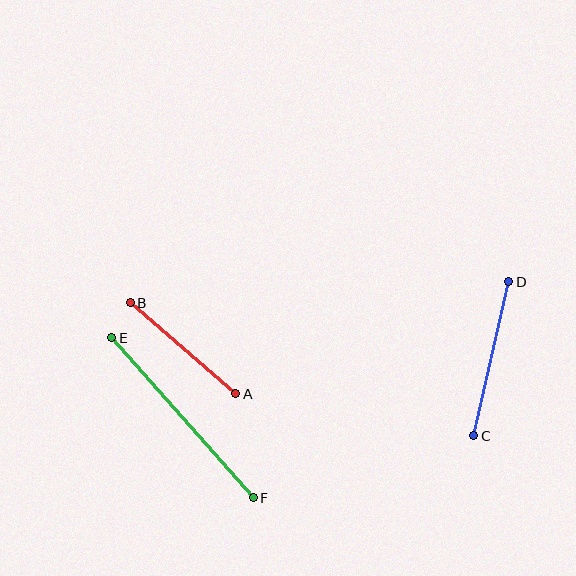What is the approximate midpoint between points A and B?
The midpoint is at approximately (183, 348) pixels.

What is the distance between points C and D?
The distance is approximately 158 pixels.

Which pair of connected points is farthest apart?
Points E and F are farthest apart.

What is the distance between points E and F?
The distance is approximately 214 pixels.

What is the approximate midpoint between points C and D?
The midpoint is at approximately (491, 359) pixels.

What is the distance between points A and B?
The distance is approximately 139 pixels.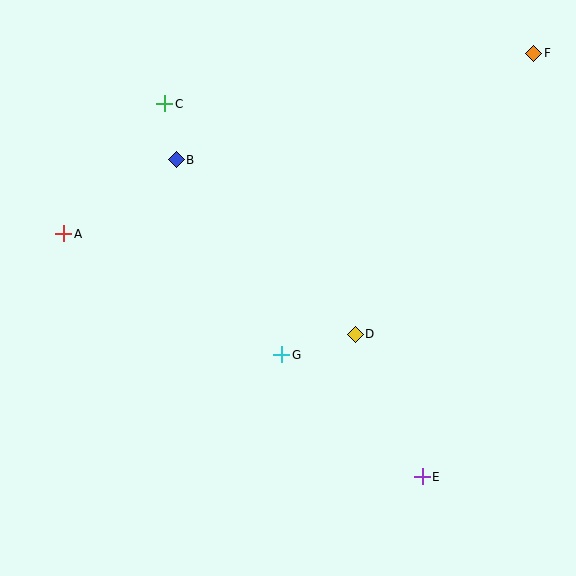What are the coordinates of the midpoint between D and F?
The midpoint between D and F is at (445, 194).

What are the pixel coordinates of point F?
Point F is at (534, 53).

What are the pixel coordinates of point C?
Point C is at (164, 104).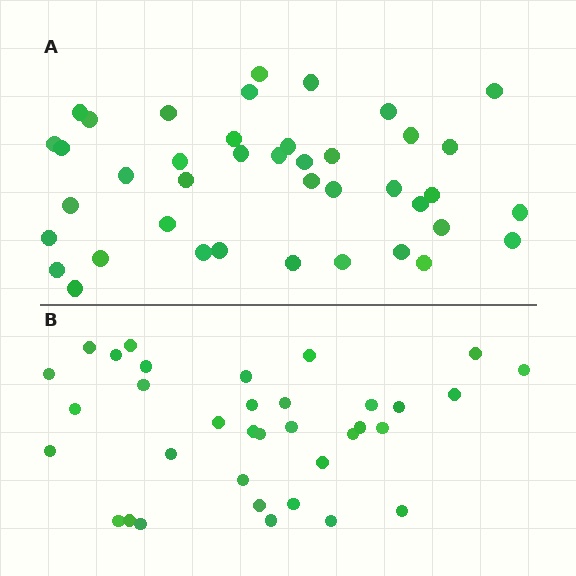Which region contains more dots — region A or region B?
Region A (the top region) has more dots.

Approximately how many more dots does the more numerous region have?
Region A has about 6 more dots than region B.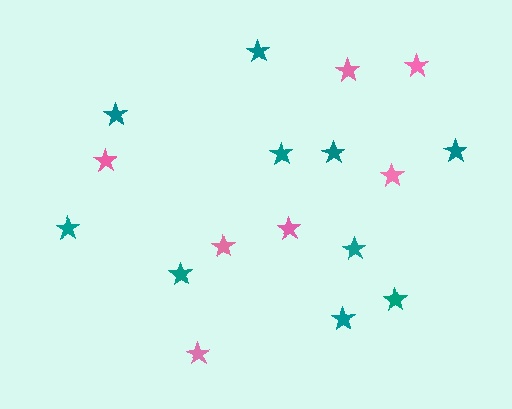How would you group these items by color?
There are 2 groups: one group of teal stars (10) and one group of pink stars (7).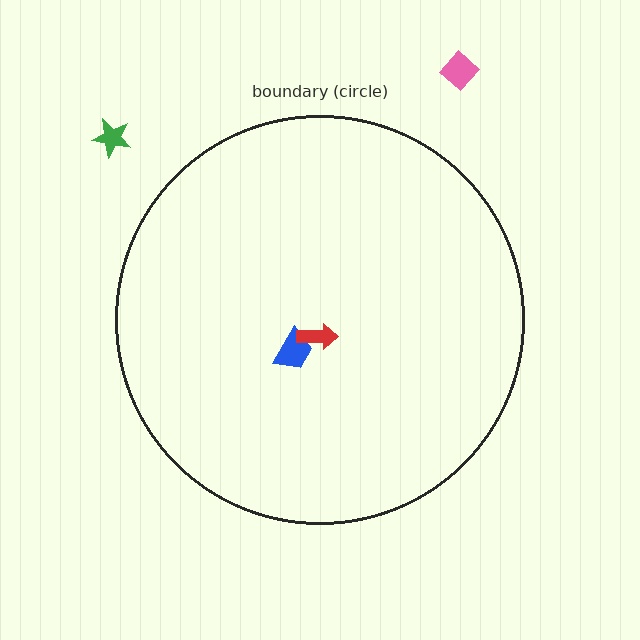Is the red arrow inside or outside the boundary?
Inside.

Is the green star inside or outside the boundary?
Outside.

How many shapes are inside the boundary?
2 inside, 2 outside.